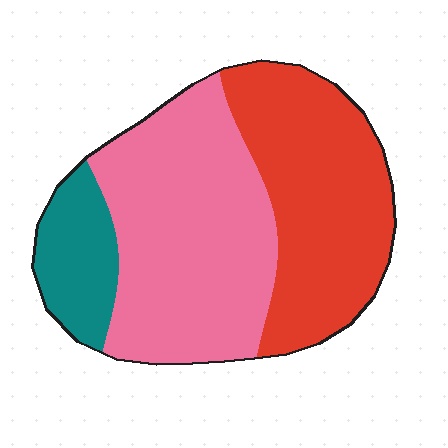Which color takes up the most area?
Pink, at roughly 45%.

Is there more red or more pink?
Pink.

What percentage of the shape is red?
Red covers 39% of the shape.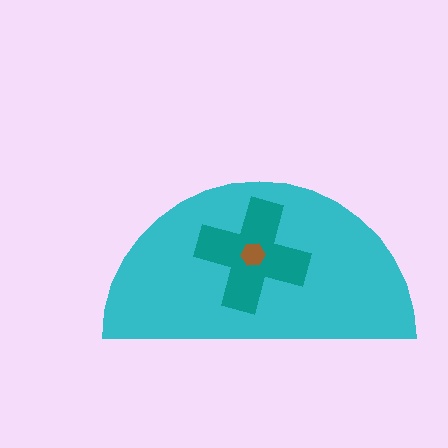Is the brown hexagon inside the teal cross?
Yes.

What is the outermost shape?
The cyan semicircle.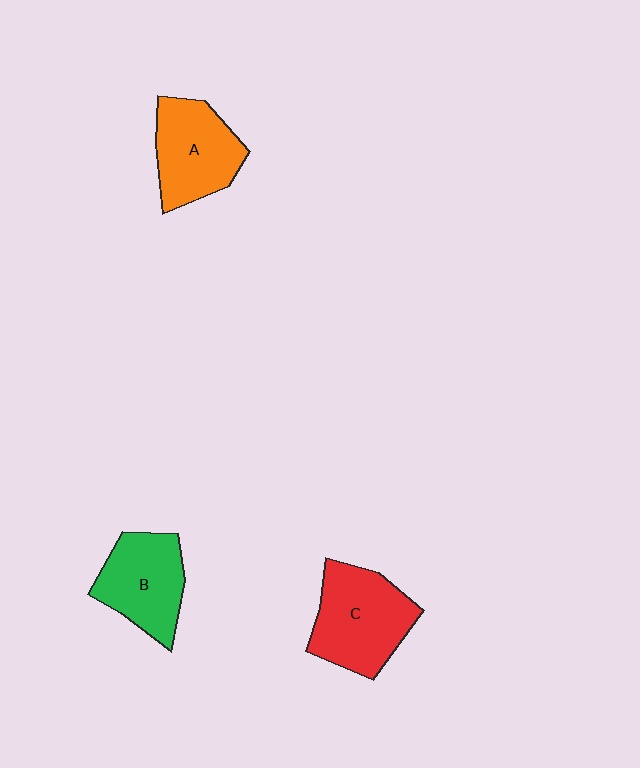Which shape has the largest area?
Shape C (red).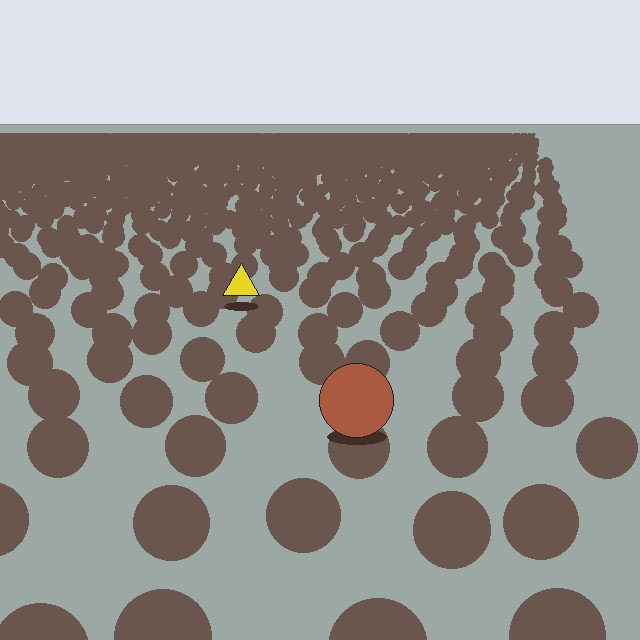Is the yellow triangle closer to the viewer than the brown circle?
No. The brown circle is closer — you can tell from the texture gradient: the ground texture is coarser near it.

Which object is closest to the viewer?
The brown circle is closest. The texture marks near it are larger and more spread out.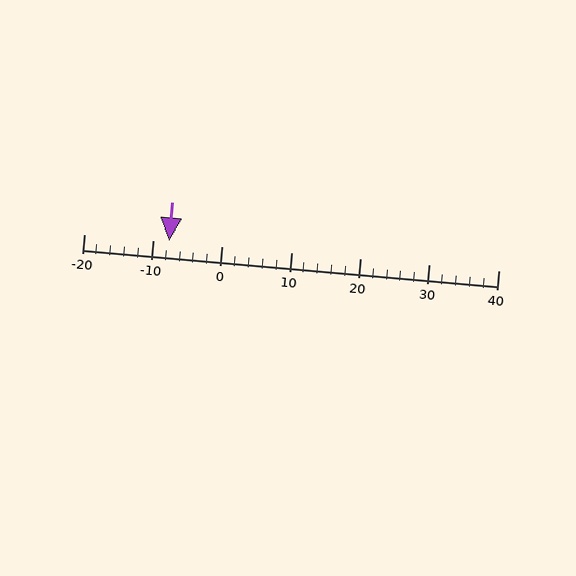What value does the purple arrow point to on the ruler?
The purple arrow points to approximately -8.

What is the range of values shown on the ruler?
The ruler shows values from -20 to 40.